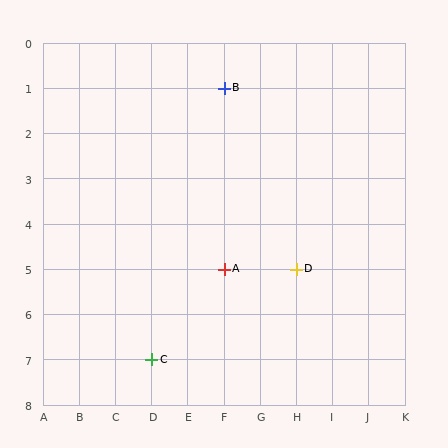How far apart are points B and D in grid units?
Points B and D are 2 columns and 4 rows apart (about 4.5 grid units diagonally).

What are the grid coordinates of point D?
Point D is at grid coordinates (H, 5).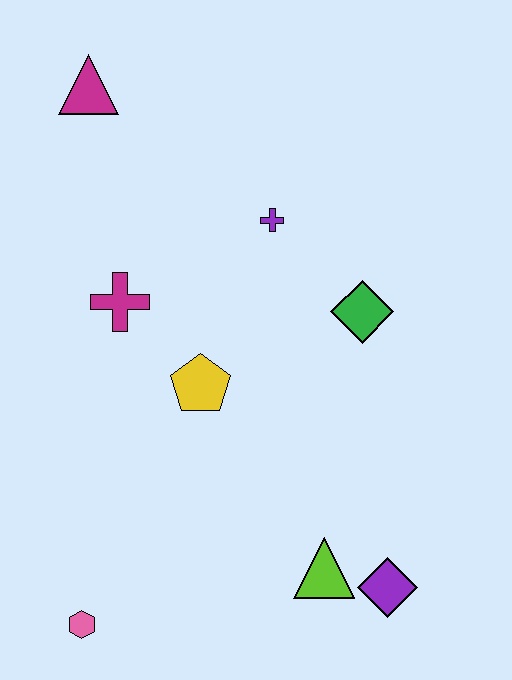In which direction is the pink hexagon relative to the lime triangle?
The pink hexagon is to the left of the lime triangle.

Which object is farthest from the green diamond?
The pink hexagon is farthest from the green diamond.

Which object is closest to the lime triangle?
The purple diamond is closest to the lime triangle.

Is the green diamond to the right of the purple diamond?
No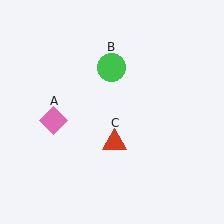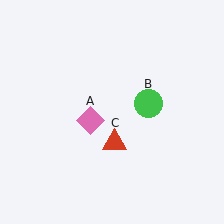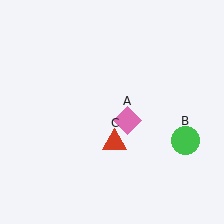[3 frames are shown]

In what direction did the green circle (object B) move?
The green circle (object B) moved down and to the right.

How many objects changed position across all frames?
2 objects changed position: pink diamond (object A), green circle (object B).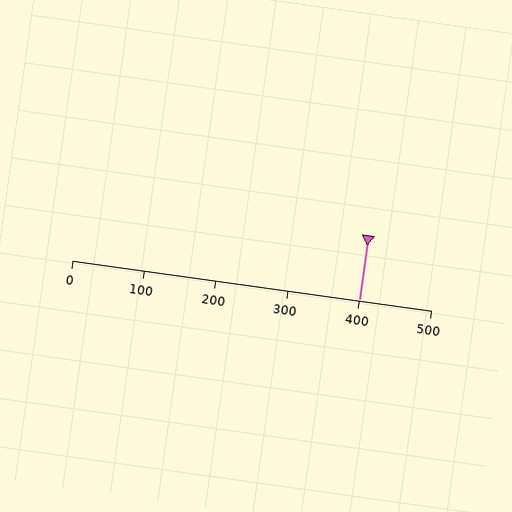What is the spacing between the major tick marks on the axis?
The major ticks are spaced 100 apart.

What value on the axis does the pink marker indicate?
The marker indicates approximately 400.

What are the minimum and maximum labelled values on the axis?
The axis runs from 0 to 500.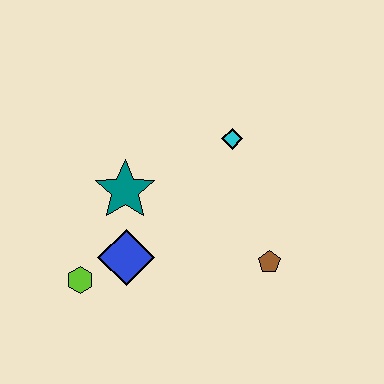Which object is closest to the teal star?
The blue diamond is closest to the teal star.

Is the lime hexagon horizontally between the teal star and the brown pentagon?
No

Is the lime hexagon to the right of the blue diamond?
No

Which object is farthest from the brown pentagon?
The lime hexagon is farthest from the brown pentagon.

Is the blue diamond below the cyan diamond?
Yes